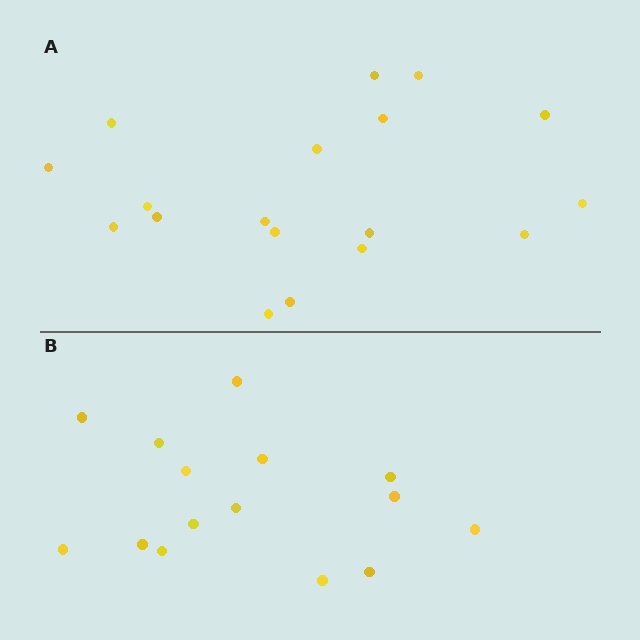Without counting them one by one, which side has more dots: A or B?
Region A (the top region) has more dots.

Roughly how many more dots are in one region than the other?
Region A has just a few more — roughly 2 or 3 more dots than region B.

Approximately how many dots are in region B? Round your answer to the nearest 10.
About 20 dots. (The exact count is 15, which rounds to 20.)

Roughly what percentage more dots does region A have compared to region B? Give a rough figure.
About 20% more.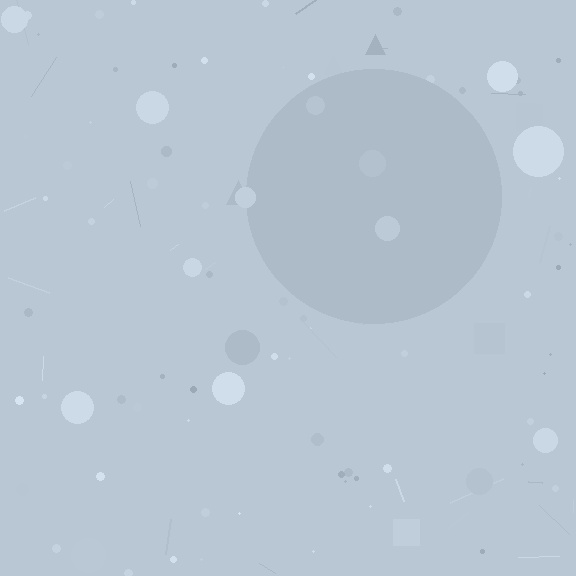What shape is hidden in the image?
A circle is hidden in the image.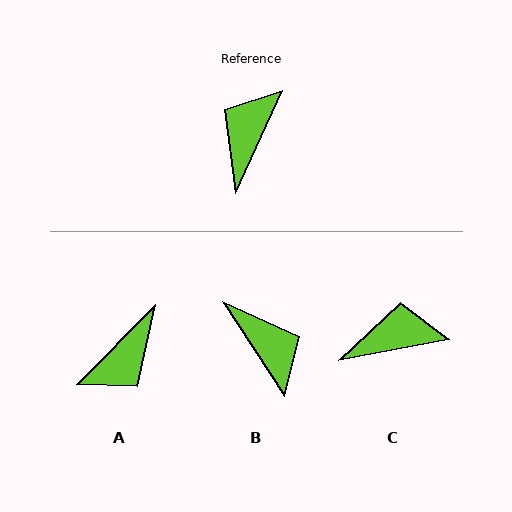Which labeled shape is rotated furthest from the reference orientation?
A, about 160 degrees away.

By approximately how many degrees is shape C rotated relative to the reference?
Approximately 55 degrees clockwise.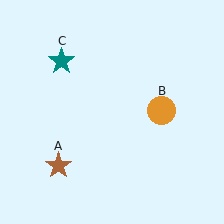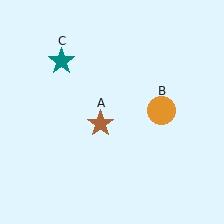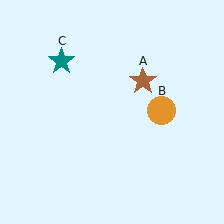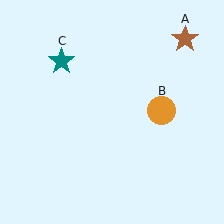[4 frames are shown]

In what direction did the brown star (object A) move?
The brown star (object A) moved up and to the right.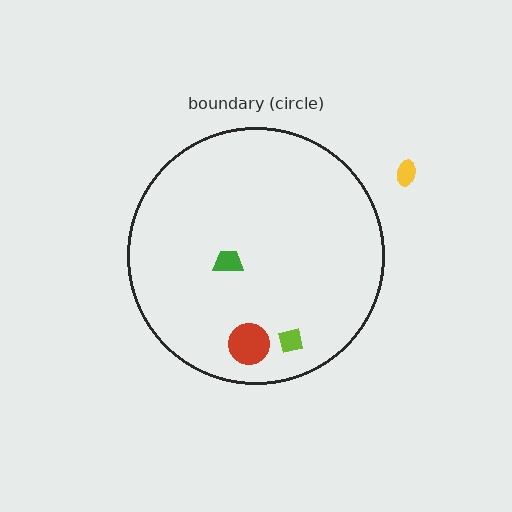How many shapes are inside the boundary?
3 inside, 1 outside.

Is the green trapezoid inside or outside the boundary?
Inside.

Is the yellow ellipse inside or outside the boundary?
Outside.